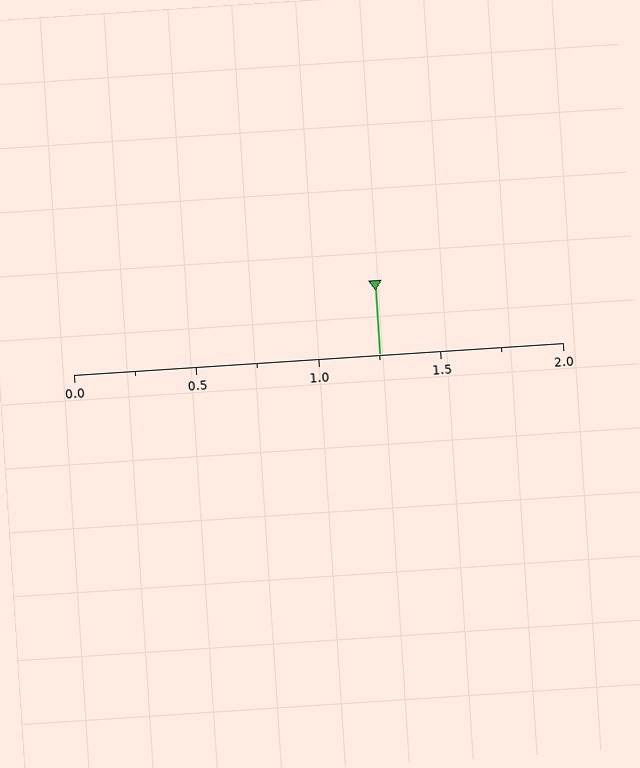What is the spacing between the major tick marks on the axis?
The major ticks are spaced 0.5 apart.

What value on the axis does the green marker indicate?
The marker indicates approximately 1.25.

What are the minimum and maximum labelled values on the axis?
The axis runs from 0.0 to 2.0.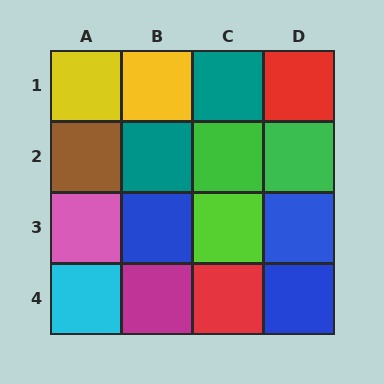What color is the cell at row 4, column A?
Cyan.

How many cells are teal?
2 cells are teal.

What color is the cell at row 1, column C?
Teal.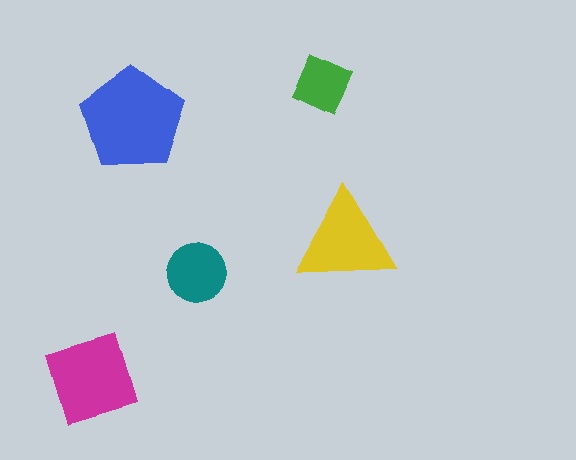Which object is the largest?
The blue pentagon.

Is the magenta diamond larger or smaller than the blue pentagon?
Smaller.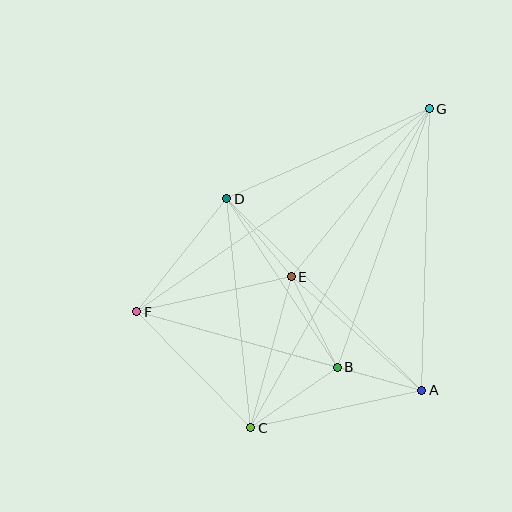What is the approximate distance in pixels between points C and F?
The distance between C and F is approximately 163 pixels.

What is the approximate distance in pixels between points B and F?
The distance between B and F is approximately 208 pixels.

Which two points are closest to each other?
Points A and B are closest to each other.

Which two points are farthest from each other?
Points C and G are farthest from each other.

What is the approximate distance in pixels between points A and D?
The distance between A and D is approximately 273 pixels.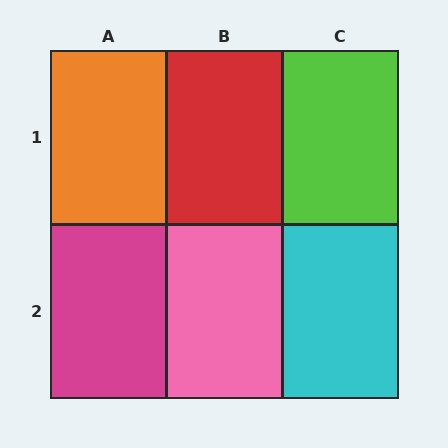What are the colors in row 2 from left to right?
Magenta, pink, cyan.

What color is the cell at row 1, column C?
Lime.